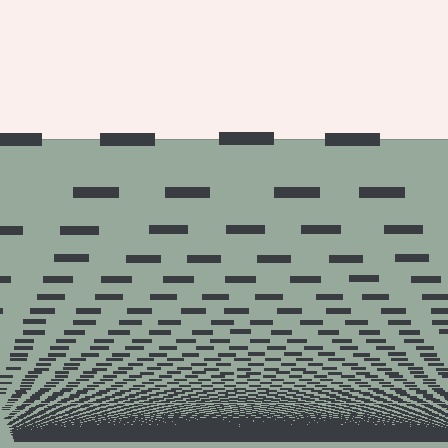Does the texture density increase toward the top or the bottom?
Density increases toward the bottom.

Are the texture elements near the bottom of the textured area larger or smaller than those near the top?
Smaller. The gradient is inverted — elements near the bottom are smaller and denser.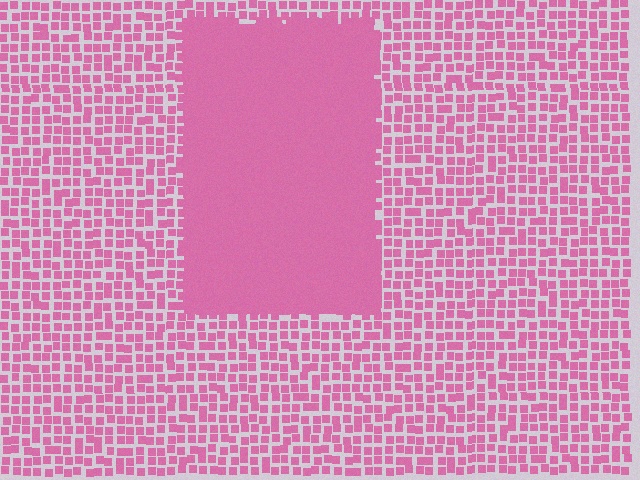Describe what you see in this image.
The image contains small pink elements arranged at two different densities. A rectangle-shaped region is visible where the elements are more densely packed than the surrounding area.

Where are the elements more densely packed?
The elements are more densely packed inside the rectangle boundary.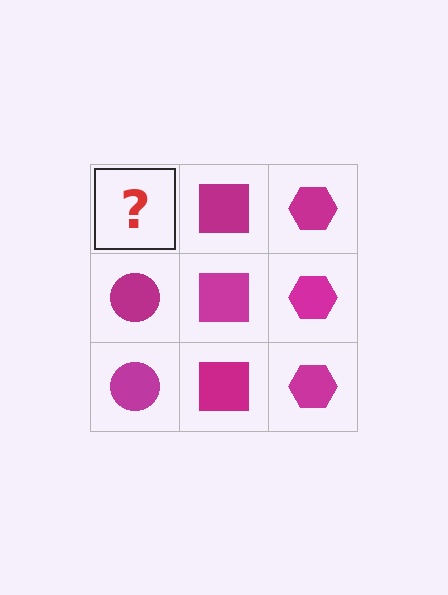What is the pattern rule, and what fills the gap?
The rule is that each column has a consistent shape. The gap should be filled with a magenta circle.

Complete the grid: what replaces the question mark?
The question mark should be replaced with a magenta circle.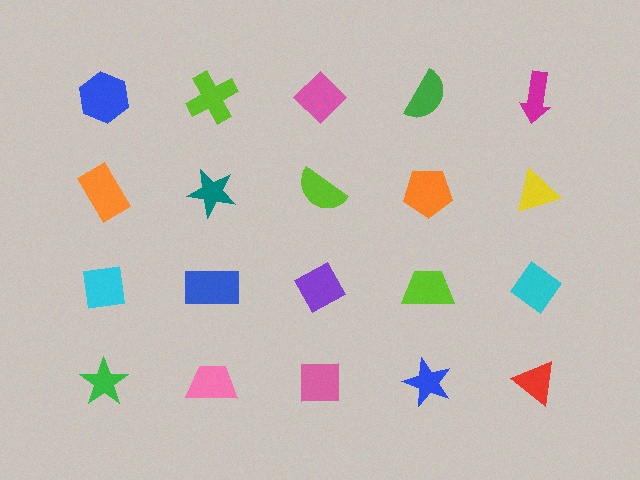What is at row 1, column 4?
A green semicircle.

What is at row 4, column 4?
A blue star.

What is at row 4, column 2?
A pink trapezoid.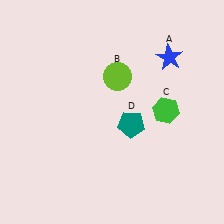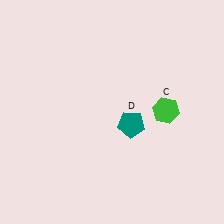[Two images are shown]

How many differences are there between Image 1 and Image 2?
There are 2 differences between the two images.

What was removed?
The lime circle (B), the blue star (A) were removed in Image 2.